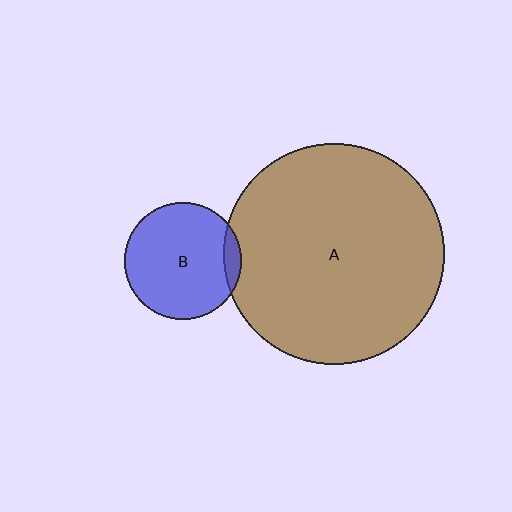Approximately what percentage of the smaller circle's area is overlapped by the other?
Approximately 10%.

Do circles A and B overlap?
Yes.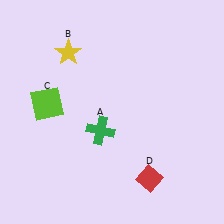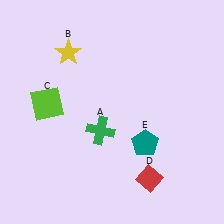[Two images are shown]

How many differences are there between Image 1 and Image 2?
There is 1 difference between the two images.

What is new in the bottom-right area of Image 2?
A teal pentagon (E) was added in the bottom-right area of Image 2.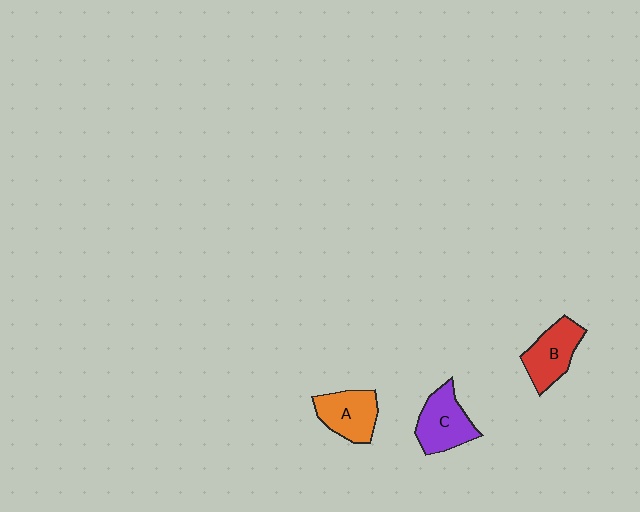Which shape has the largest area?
Shape C (purple).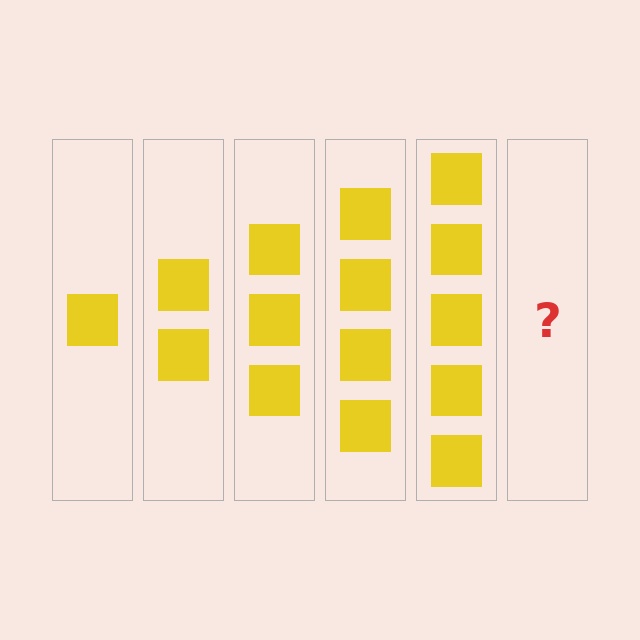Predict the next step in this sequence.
The next step is 6 squares.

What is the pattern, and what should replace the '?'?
The pattern is that each step adds one more square. The '?' should be 6 squares.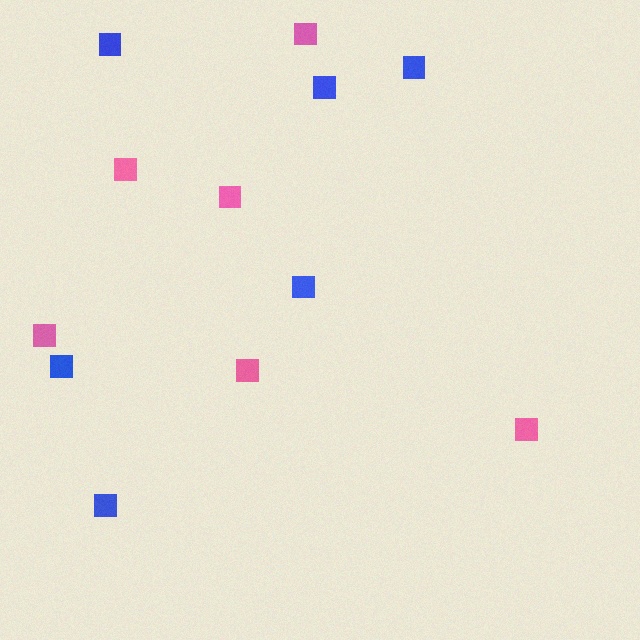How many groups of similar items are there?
There are 2 groups: one group of pink squares (6) and one group of blue squares (6).